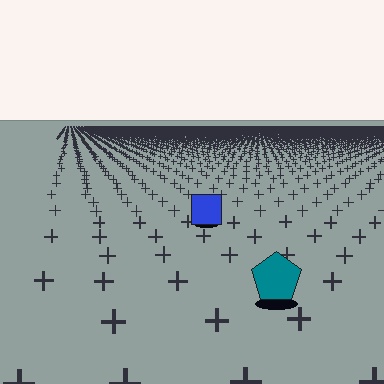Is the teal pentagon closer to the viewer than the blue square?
Yes. The teal pentagon is closer — you can tell from the texture gradient: the ground texture is coarser near it.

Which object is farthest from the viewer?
The blue square is farthest from the viewer. It appears smaller and the ground texture around it is denser.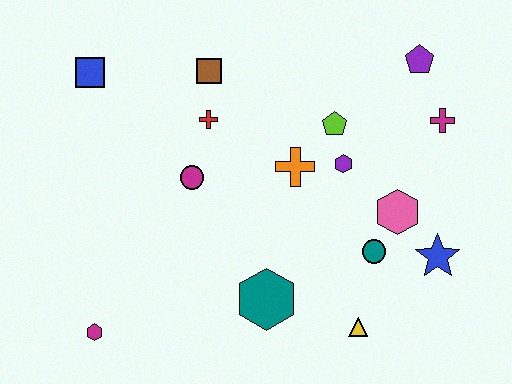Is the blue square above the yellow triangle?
Yes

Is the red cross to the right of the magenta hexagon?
Yes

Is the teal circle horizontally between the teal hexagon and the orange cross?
No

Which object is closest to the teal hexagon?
The yellow triangle is closest to the teal hexagon.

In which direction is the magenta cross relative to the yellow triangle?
The magenta cross is above the yellow triangle.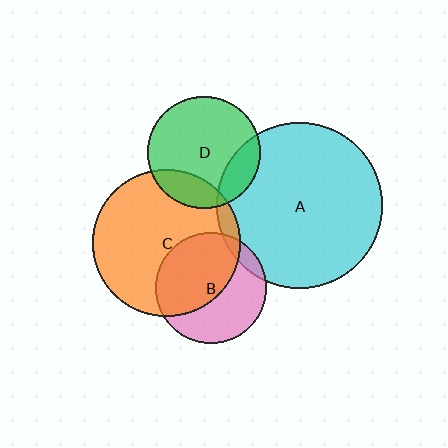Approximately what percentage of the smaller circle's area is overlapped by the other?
Approximately 5%.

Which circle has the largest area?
Circle A (cyan).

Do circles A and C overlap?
Yes.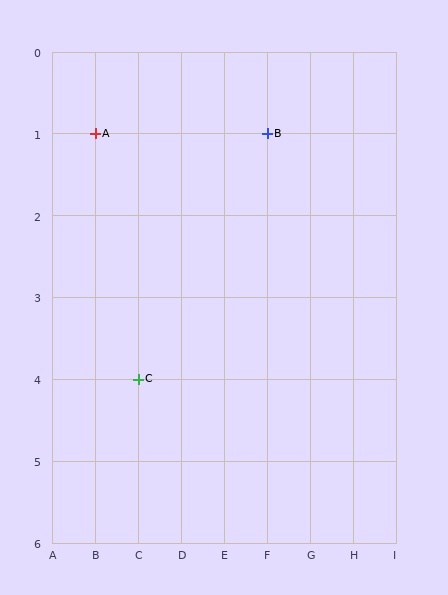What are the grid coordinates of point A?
Point A is at grid coordinates (B, 1).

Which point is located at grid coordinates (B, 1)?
Point A is at (B, 1).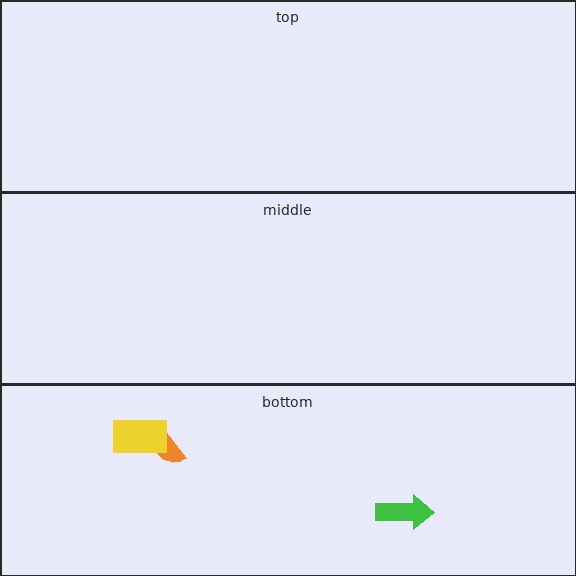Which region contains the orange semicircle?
The bottom region.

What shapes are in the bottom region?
The orange semicircle, the yellow rectangle, the green arrow.